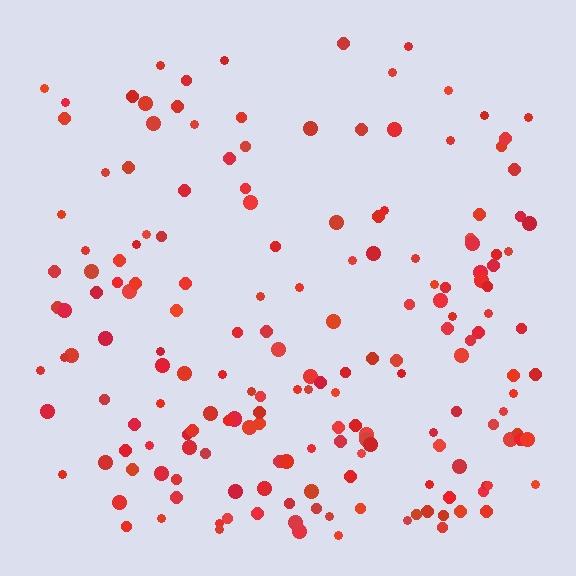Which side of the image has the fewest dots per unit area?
The top.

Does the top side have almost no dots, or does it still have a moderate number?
Still a moderate number, just noticeably fewer than the bottom.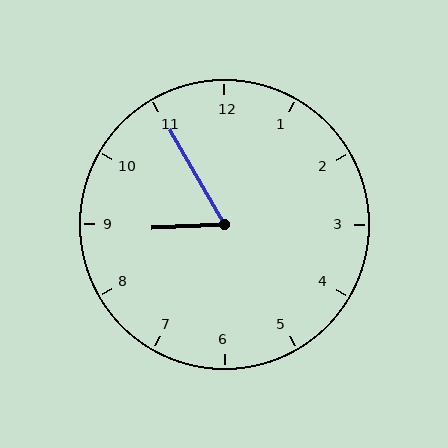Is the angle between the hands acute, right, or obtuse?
It is acute.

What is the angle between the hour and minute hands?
Approximately 62 degrees.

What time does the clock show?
8:55.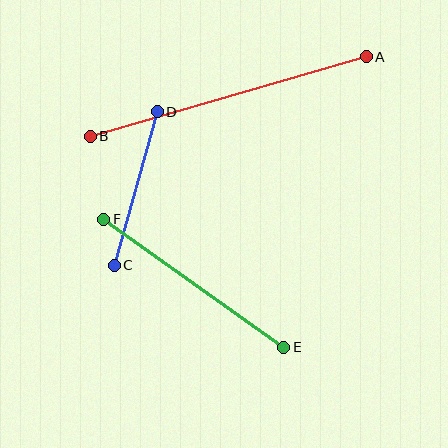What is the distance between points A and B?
The distance is approximately 287 pixels.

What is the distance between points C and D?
The distance is approximately 159 pixels.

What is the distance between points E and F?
The distance is approximately 221 pixels.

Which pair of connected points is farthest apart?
Points A and B are farthest apart.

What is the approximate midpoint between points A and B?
The midpoint is at approximately (228, 97) pixels.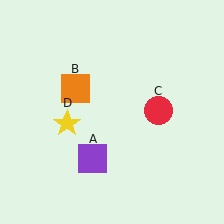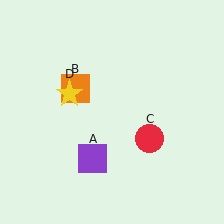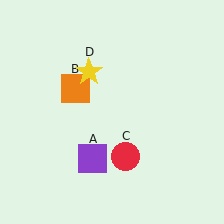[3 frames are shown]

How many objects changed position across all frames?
2 objects changed position: red circle (object C), yellow star (object D).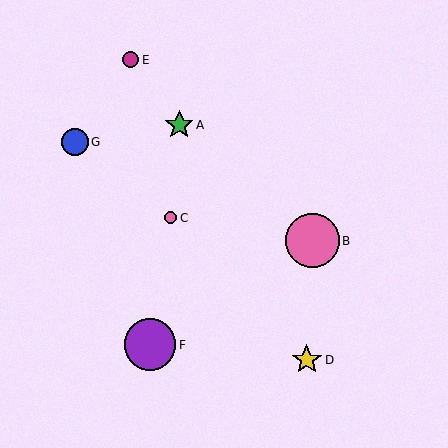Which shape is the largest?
The pink circle (labeled B) is the largest.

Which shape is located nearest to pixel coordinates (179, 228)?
The pink circle (labeled C) at (171, 218) is nearest to that location.